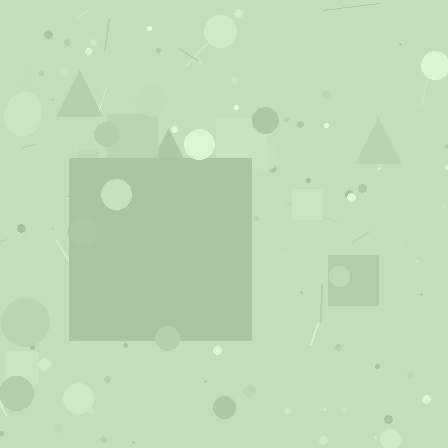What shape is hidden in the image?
A square is hidden in the image.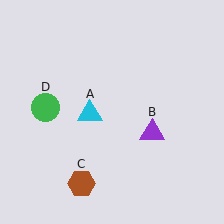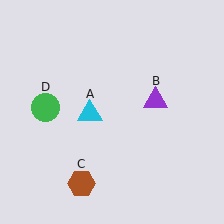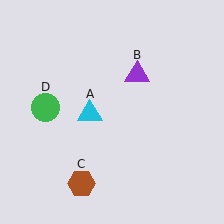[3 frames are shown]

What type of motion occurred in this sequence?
The purple triangle (object B) rotated counterclockwise around the center of the scene.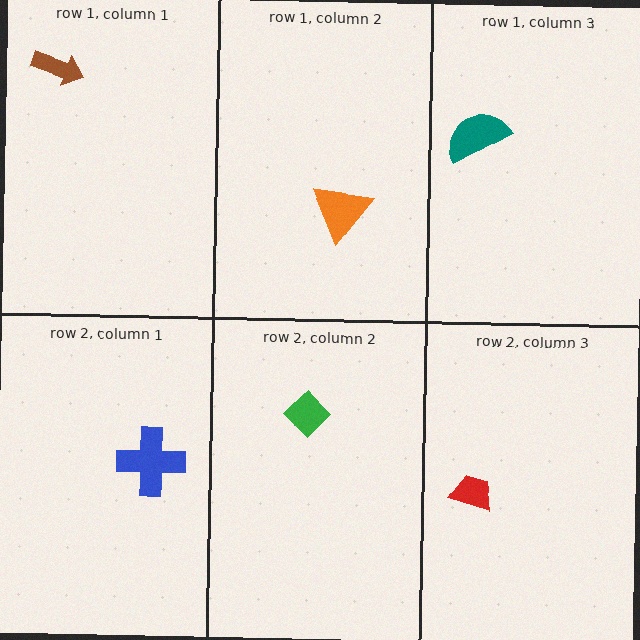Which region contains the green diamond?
The row 2, column 2 region.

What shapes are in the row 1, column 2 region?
The orange triangle.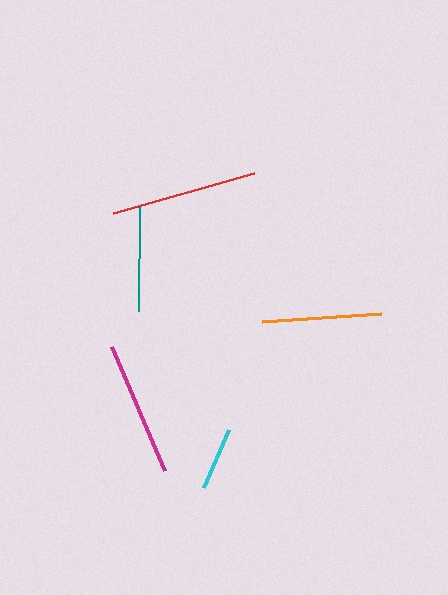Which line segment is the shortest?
The cyan line is the shortest at approximately 63 pixels.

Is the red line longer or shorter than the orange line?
The red line is longer than the orange line.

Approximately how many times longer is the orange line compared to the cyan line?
The orange line is approximately 1.9 times the length of the cyan line.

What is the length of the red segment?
The red segment is approximately 146 pixels long.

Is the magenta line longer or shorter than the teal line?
The magenta line is longer than the teal line.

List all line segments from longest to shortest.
From longest to shortest: red, magenta, orange, teal, cyan.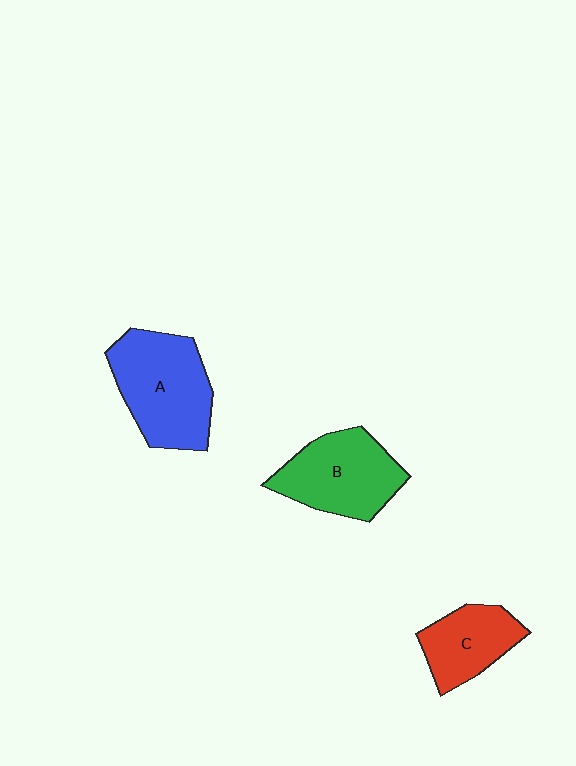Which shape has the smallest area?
Shape C (red).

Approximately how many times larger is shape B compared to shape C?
Approximately 1.4 times.